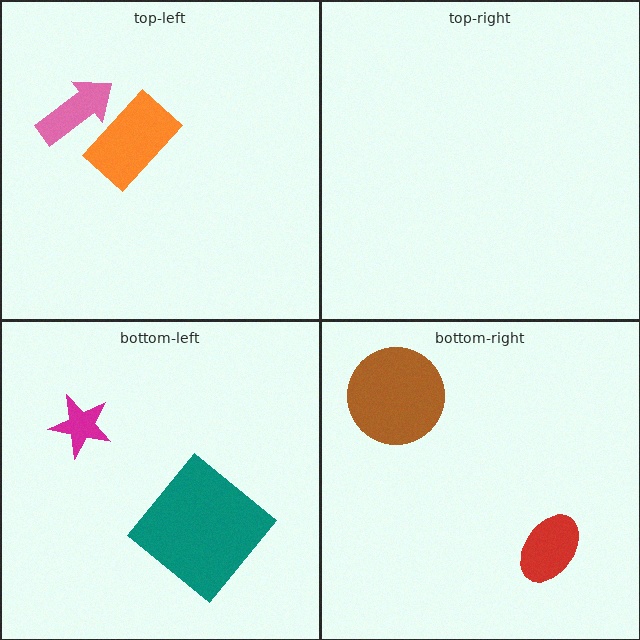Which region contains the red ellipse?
The bottom-right region.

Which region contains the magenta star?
The bottom-left region.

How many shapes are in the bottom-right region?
2.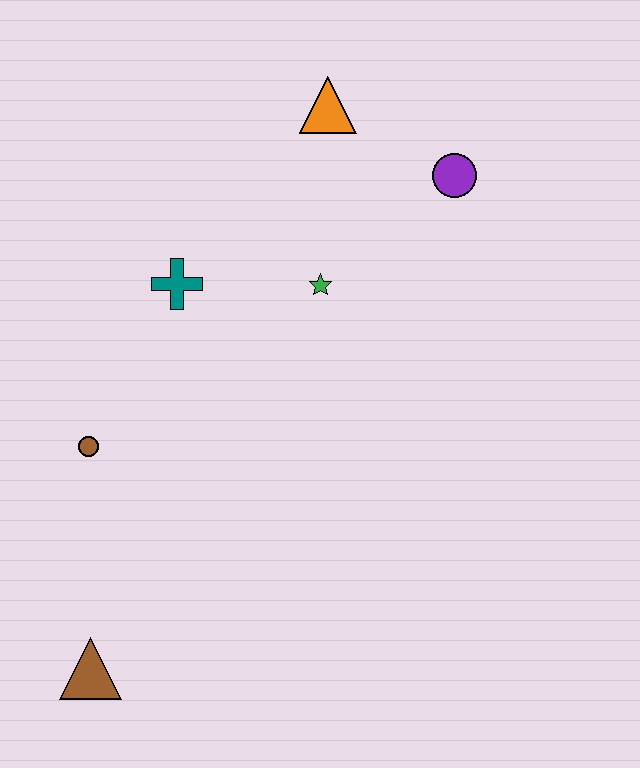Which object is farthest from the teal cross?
The brown triangle is farthest from the teal cross.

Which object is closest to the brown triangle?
The brown circle is closest to the brown triangle.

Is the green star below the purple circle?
Yes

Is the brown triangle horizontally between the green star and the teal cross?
No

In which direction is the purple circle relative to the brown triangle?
The purple circle is above the brown triangle.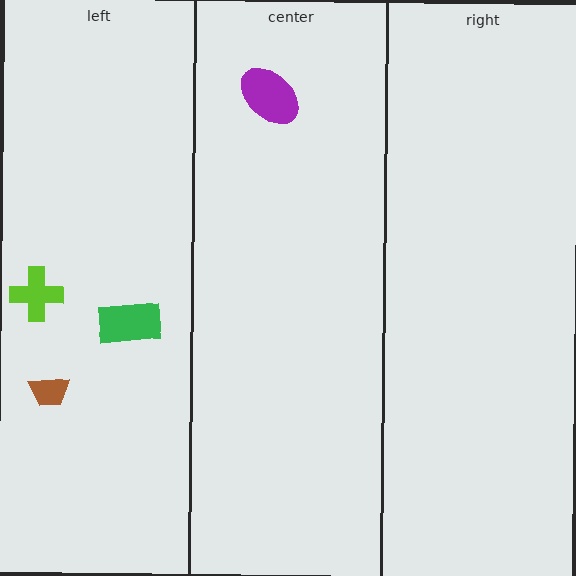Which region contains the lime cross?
The left region.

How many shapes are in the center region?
1.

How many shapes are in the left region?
3.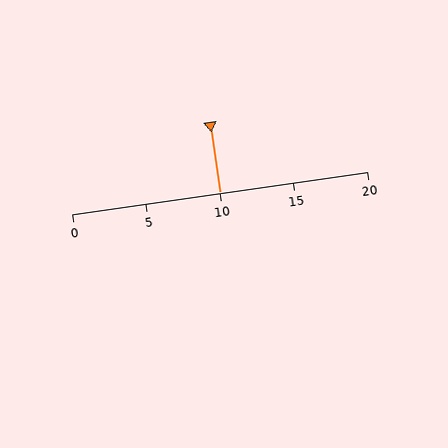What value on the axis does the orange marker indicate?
The marker indicates approximately 10.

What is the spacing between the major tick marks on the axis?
The major ticks are spaced 5 apart.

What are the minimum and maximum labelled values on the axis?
The axis runs from 0 to 20.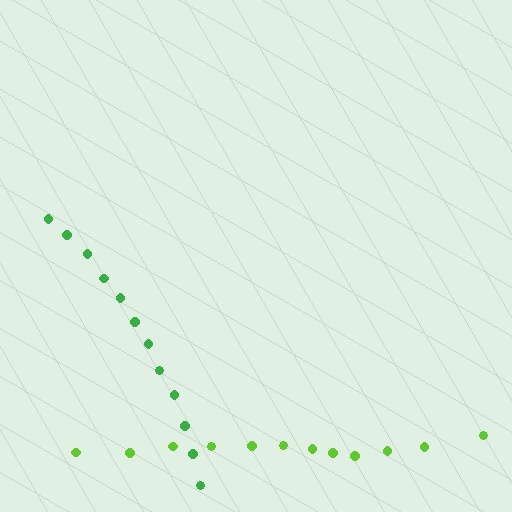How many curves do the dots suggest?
There are 2 distinct paths.